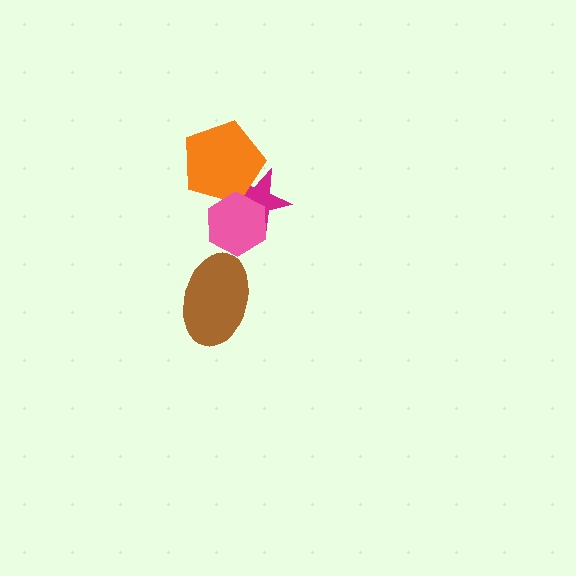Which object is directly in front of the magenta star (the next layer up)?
The orange pentagon is directly in front of the magenta star.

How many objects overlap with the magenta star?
2 objects overlap with the magenta star.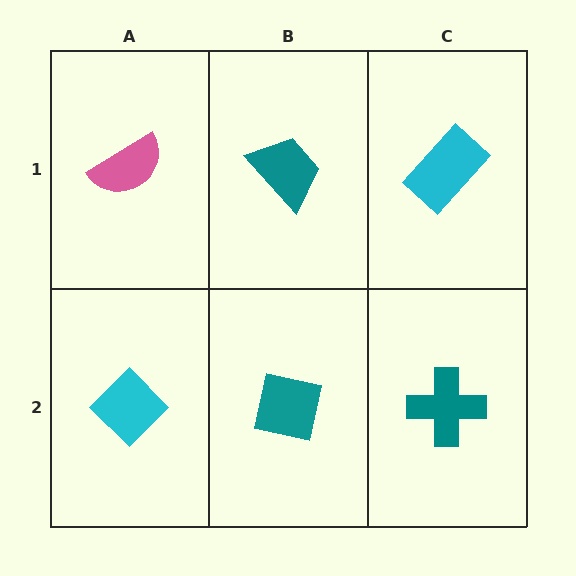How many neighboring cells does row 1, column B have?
3.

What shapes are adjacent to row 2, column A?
A pink semicircle (row 1, column A), a teal square (row 2, column B).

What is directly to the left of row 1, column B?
A pink semicircle.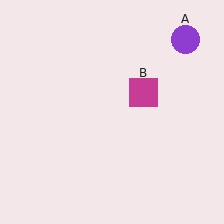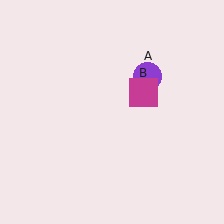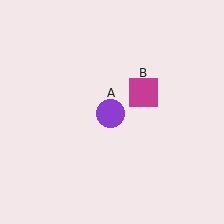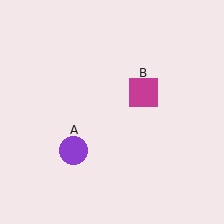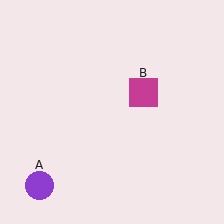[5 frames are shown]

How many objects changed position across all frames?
1 object changed position: purple circle (object A).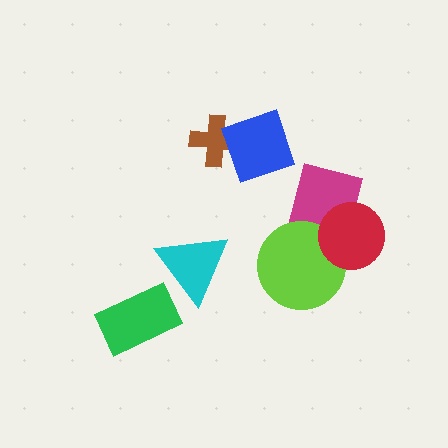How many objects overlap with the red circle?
2 objects overlap with the red circle.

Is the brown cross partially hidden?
Yes, it is partially covered by another shape.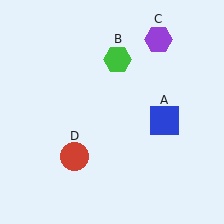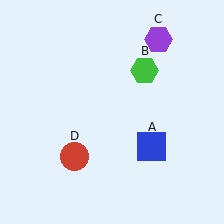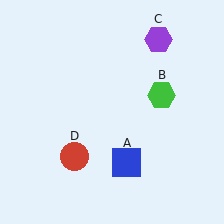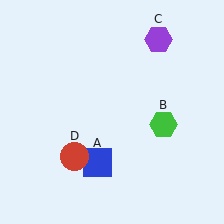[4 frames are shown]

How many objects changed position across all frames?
2 objects changed position: blue square (object A), green hexagon (object B).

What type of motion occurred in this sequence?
The blue square (object A), green hexagon (object B) rotated clockwise around the center of the scene.